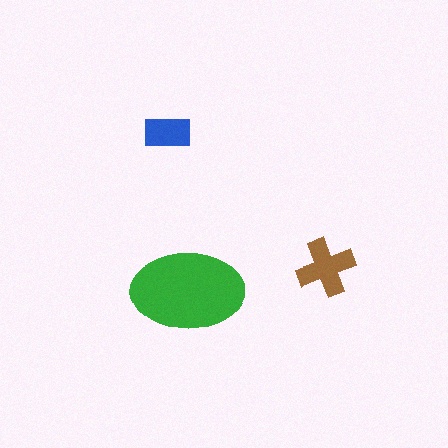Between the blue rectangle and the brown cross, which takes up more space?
The brown cross.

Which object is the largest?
The green ellipse.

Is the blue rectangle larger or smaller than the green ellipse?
Smaller.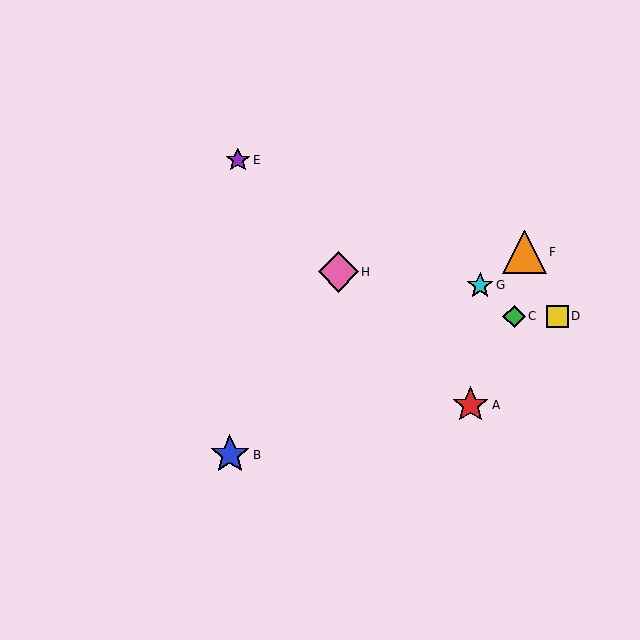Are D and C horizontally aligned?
Yes, both are at y≈316.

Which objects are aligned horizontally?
Objects C, D are aligned horizontally.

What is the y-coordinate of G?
Object G is at y≈285.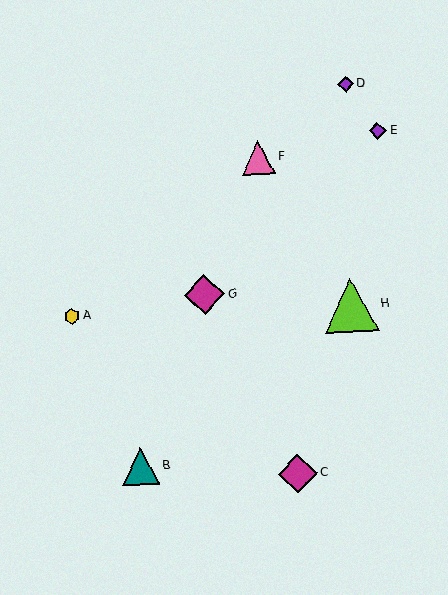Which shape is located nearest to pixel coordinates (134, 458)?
The teal triangle (labeled B) at (141, 467) is nearest to that location.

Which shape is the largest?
The lime triangle (labeled H) is the largest.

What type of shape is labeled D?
Shape D is a purple diamond.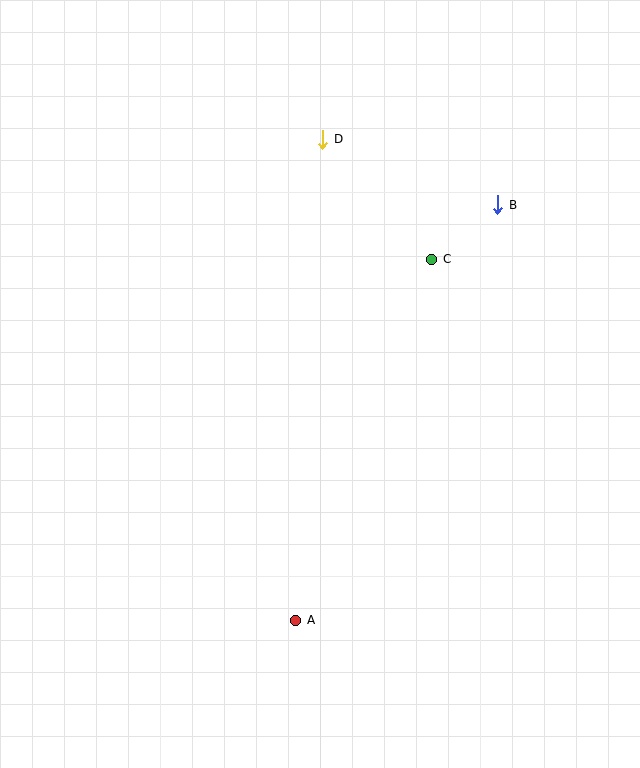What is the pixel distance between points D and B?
The distance between D and B is 187 pixels.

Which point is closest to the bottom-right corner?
Point A is closest to the bottom-right corner.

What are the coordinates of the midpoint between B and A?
The midpoint between B and A is at (397, 413).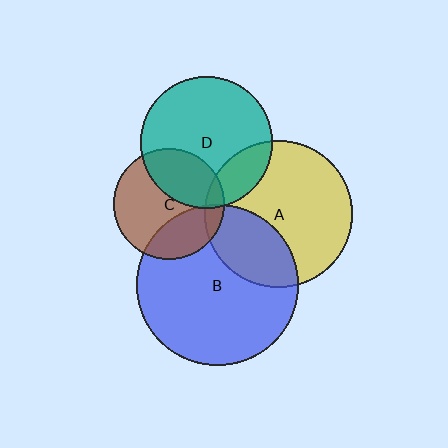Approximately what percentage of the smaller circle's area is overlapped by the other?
Approximately 20%.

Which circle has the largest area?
Circle B (blue).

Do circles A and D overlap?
Yes.